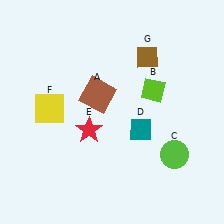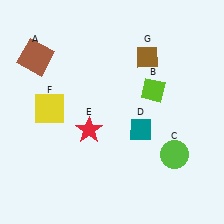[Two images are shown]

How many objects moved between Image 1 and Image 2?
1 object moved between the two images.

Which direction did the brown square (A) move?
The brown square (A) moved left.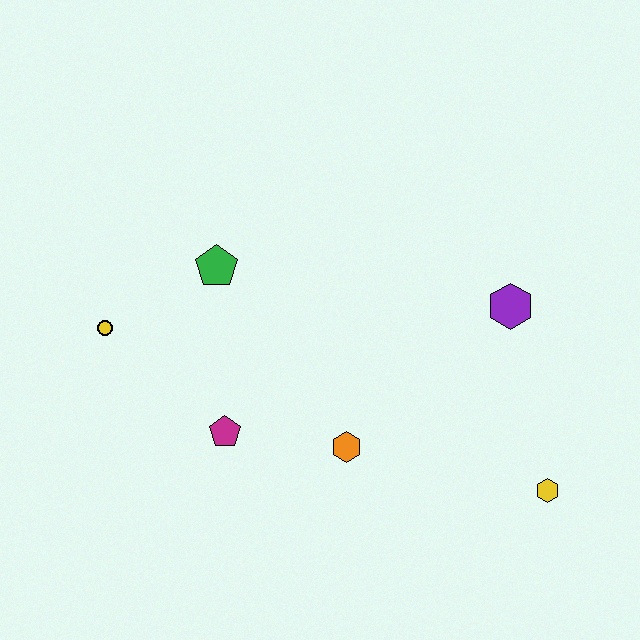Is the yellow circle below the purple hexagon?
Yes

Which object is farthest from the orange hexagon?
The yellow circle is farthest from the orange hexagon.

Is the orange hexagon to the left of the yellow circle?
No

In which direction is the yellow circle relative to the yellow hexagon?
The yellow circle is to the left of the yellow hexagon.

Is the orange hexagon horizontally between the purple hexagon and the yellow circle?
Yes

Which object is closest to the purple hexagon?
The yellow hexagon is closest to the purple hexagon.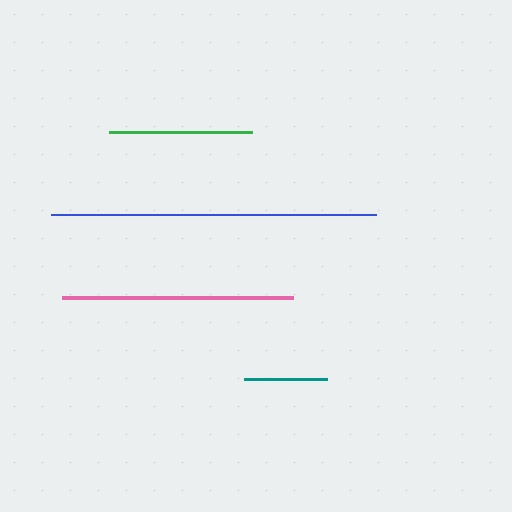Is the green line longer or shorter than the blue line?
The blue line is longer than the green line.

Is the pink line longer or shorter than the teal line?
The pink line is longer than the teal line.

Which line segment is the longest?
The blue line is the longest at approximately 325 pixels.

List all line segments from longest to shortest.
From longest to shortest: blue, pink, green, teal.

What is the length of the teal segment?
The teal segment is approximately 83 pixels long.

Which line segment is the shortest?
The teal line is the shortest at approximately 83 pixels.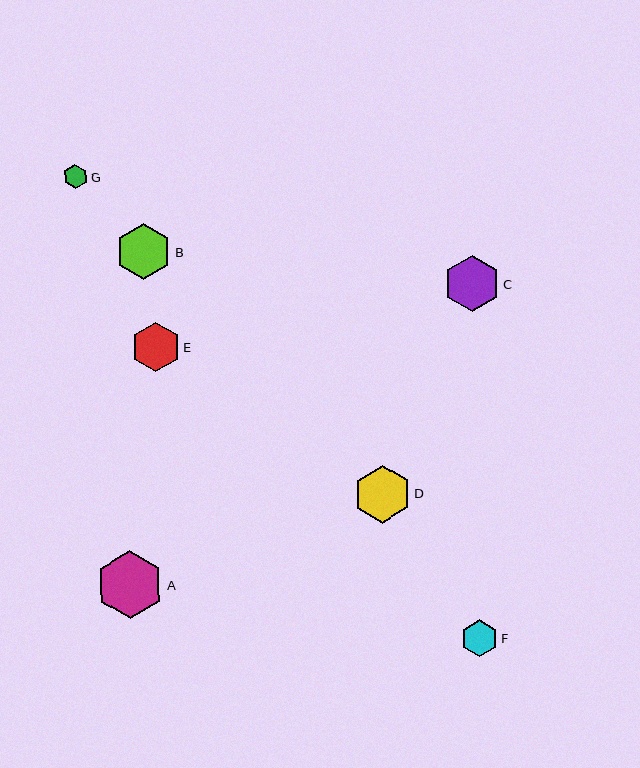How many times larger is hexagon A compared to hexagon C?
Hexagon A is approximately 1.2 times the size of hexagon C.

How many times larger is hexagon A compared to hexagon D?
Hexagon A is approximately 1.2 times the size of hexagon D.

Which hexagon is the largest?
Hexagon A is the largest with a size of approximately 68 pixels.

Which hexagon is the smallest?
Hexagon G is the smallest with a size of approximately 24 pixels.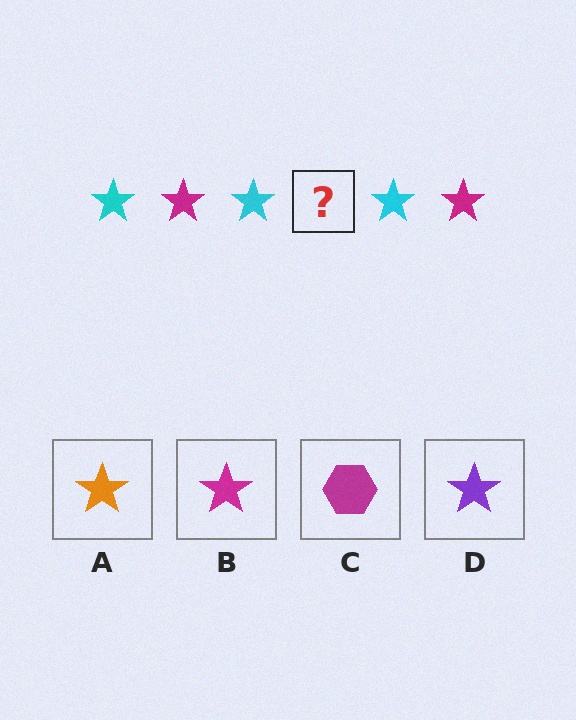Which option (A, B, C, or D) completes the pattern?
B.